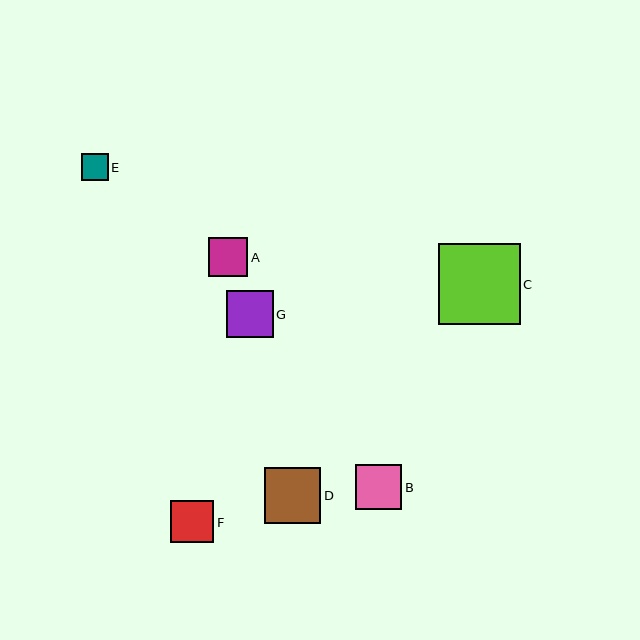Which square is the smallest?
Square E is the smallest with a size of approximately 27 pixels.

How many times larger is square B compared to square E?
Square B is approximately 1.7 times the size of square E.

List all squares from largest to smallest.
From largest to smallest: C, D, G, B, F, A, E.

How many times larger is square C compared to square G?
Square C is approximately 1.8 times the size of square G.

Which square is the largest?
Square C is the largest with a size of approximately 81 pixels.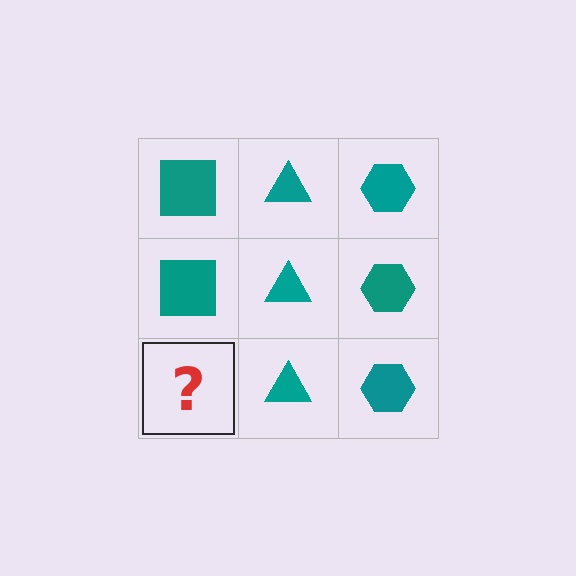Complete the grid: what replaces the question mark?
The question mark should be replaced with a teal square.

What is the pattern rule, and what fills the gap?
The rule is that each column has a consistent shape. The gap should be filled with a teal square.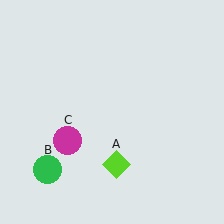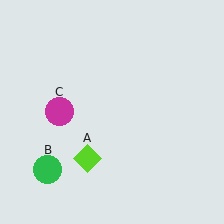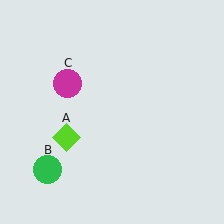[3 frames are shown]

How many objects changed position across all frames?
2 objects changed position: lime diamond (object A), magenta circle (object C).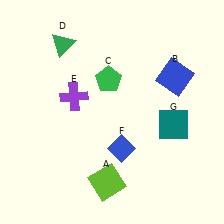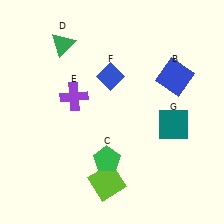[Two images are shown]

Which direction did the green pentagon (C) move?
The green pentagon (C) moved down.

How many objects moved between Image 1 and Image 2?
2 objects moved between the two images.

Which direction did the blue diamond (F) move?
The blue diamond (F) moved up.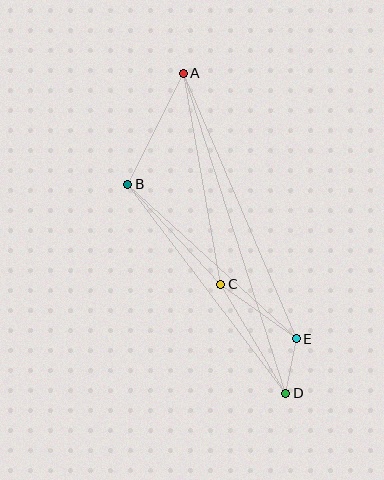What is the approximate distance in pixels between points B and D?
The distance between B and D is approximately 262 pixels.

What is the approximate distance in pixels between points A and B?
The distance between A and B is approximately 124 pixels.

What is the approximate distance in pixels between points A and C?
The distance between A and C is approximately 214 pixels.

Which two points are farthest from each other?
Points A and D are farthest from each other.